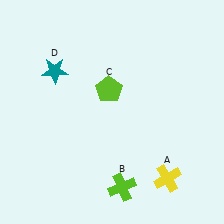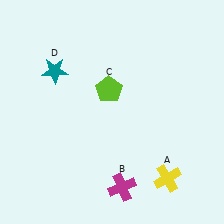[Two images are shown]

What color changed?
The cross (B) changed from lime in Image 1 to magenta in Image 2.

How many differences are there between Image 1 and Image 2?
There is 1 difference between the two images.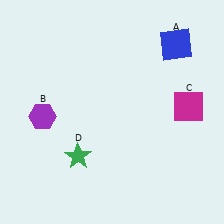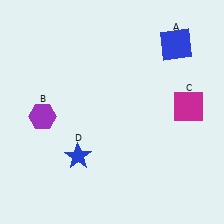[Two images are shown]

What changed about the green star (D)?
In Image 1, D is green. In Image 2, it changed to blue.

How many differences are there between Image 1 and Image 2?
There is 1 difference between the two images.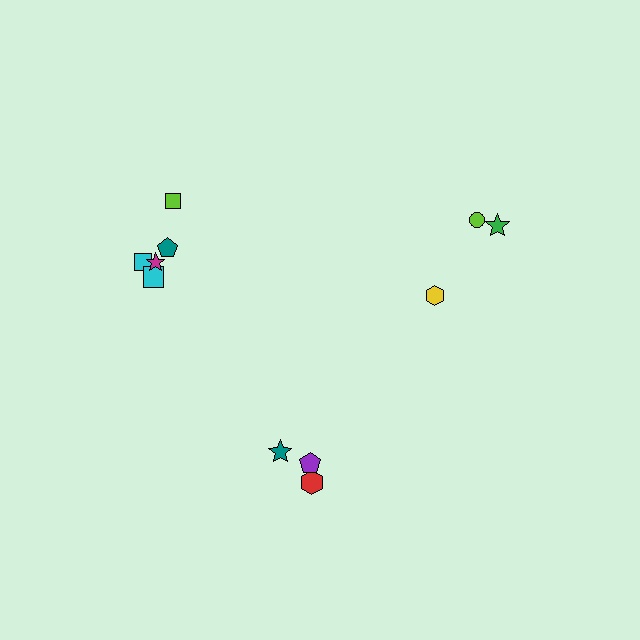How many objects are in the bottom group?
There are 3 objects.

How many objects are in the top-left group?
There are 5 objects.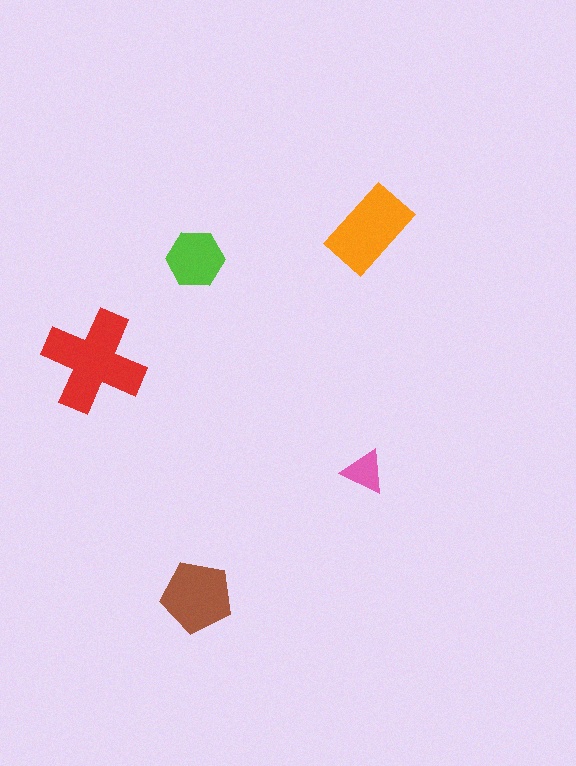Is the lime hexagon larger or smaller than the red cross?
Smaller.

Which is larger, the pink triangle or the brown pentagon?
The brown pentagon.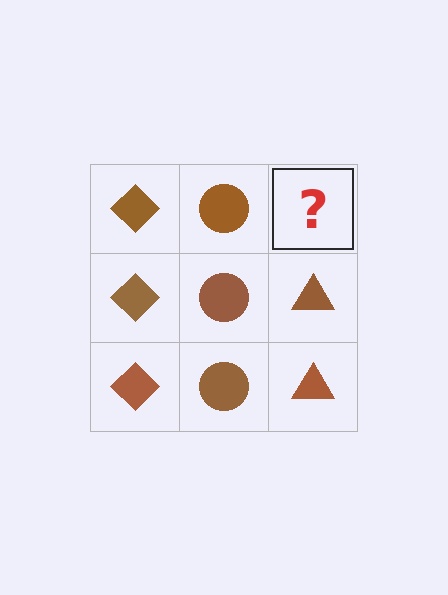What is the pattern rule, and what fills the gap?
The rule is that each column has a consistent shape. The gap should be filled with a brown triangle.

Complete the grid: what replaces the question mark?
The question mark should be replaced with a brown triangle.